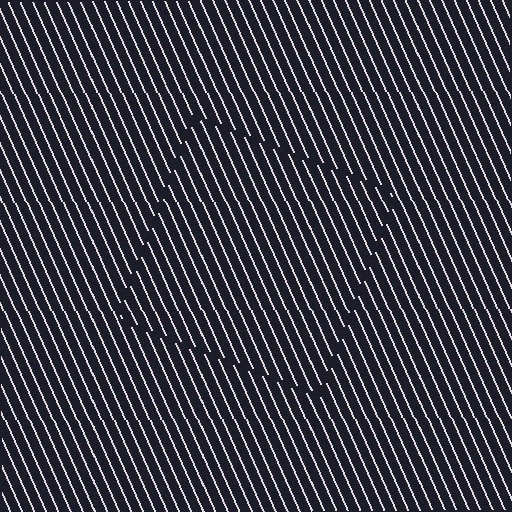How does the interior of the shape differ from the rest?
The interior of the shape contains the same grating, shifted by half a period — the contour is defined by the phase discontinuity where line-ends from the inner and outer gratings abut.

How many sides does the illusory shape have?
4 sides — the line-ends trace a square.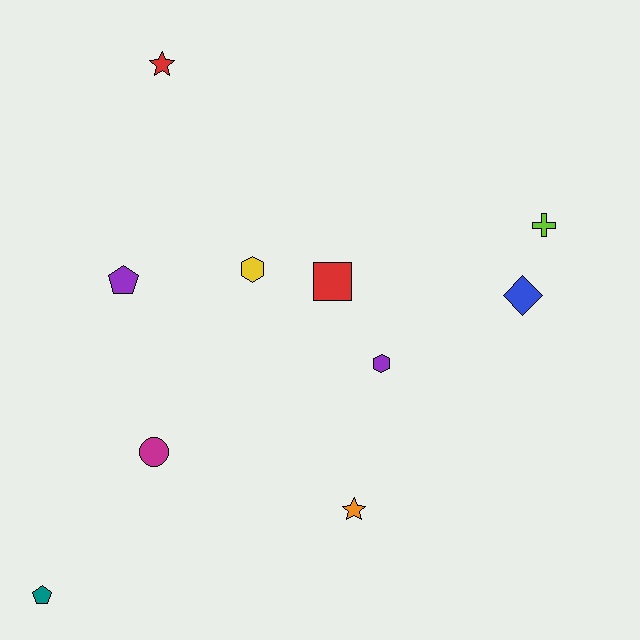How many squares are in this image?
There is 1 square.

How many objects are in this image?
There are 10 objects.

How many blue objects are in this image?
There is 1 blue object.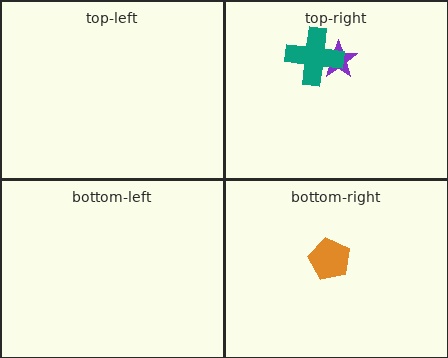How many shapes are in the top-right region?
2.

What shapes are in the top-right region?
The purple star, the teal cross.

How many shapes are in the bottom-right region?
1.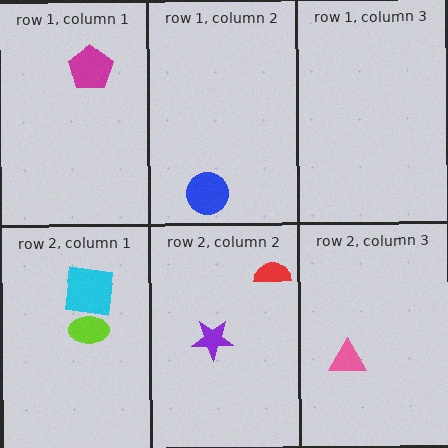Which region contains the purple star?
The row 2, column 2 region.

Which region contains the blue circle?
The row 1, column 2 region.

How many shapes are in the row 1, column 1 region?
1.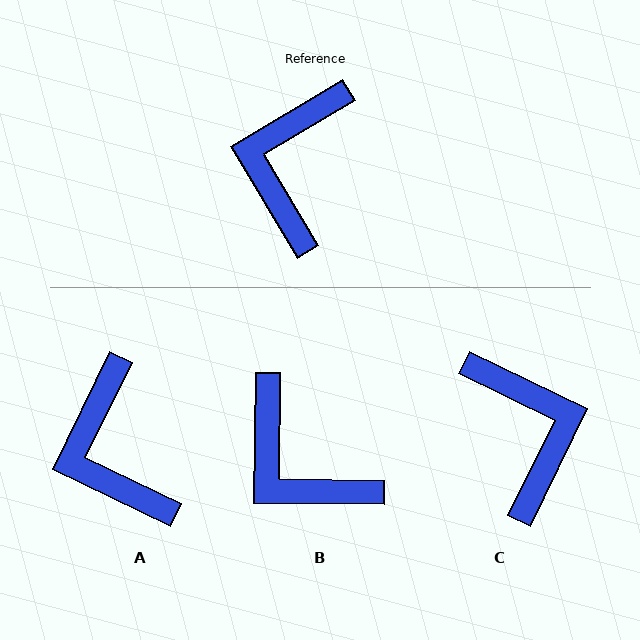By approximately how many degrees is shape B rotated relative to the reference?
Approximately 58 degrees counter-clockwise.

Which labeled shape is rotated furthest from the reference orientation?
C, about 147 degrees away.